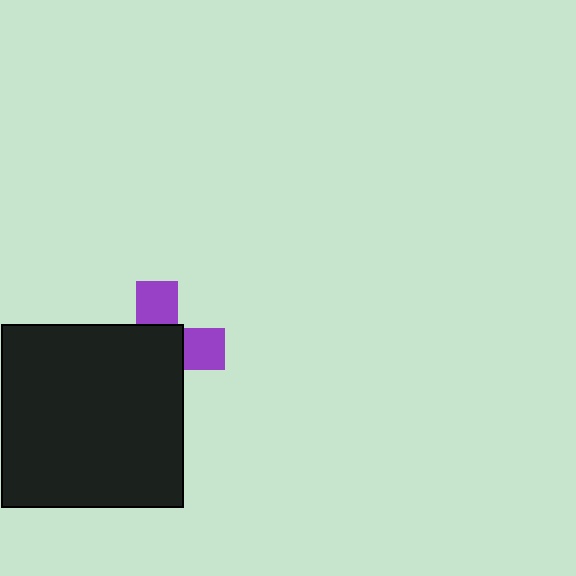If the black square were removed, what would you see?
You would see the complete purple cross.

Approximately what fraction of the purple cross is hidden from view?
Roughly 63% of the purple cross is hidden behind the black square.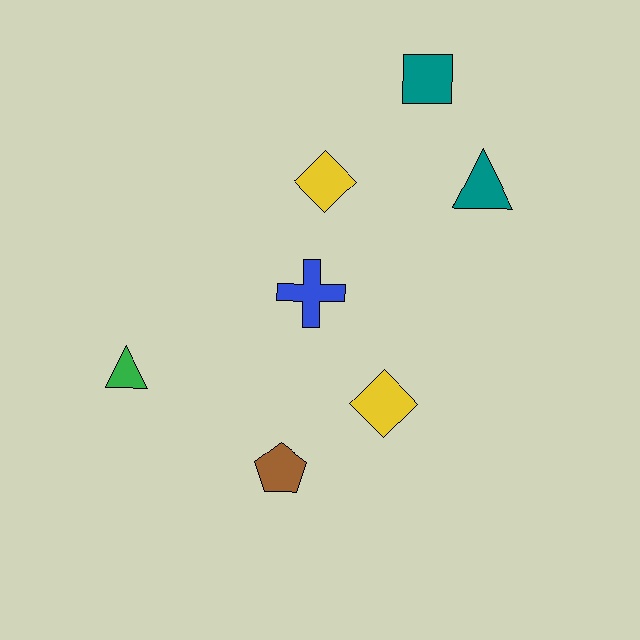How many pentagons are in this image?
There is 1 pentagon.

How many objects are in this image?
There are 7 objects.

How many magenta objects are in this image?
There are no magenta objects.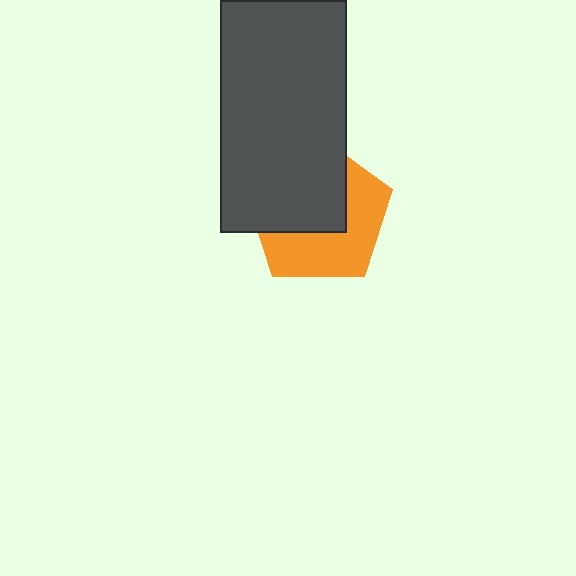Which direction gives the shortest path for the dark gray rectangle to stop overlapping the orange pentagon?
Moving toward the upper-left gives the shortest separation.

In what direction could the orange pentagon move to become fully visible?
The orange pentagon could move toward the lower-right. That would shift it out from behind the dark gray rectangle entirely.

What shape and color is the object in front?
The object in front is a dark gray rectangle.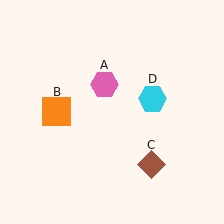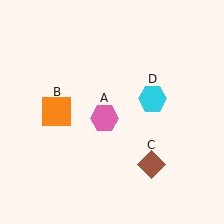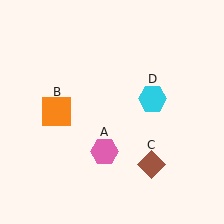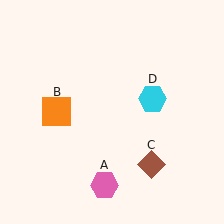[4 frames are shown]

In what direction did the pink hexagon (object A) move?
The pink hexagon (object A) moved down.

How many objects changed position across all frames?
1 object changed position: pink hexagon (object A).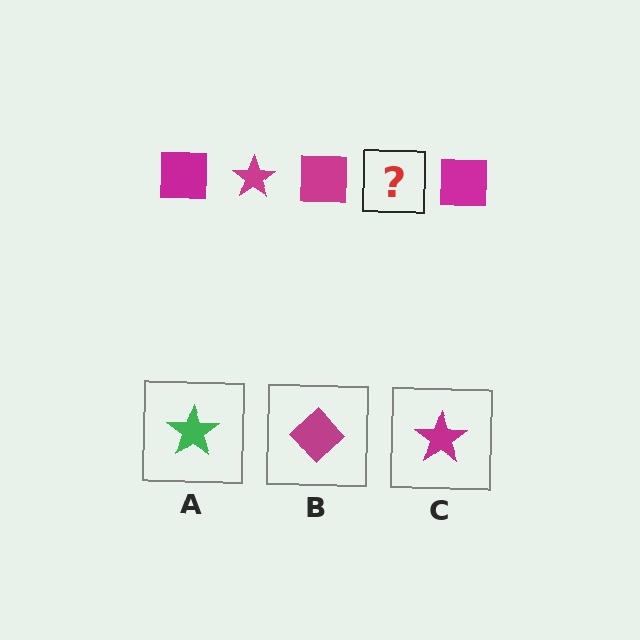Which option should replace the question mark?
Option C.